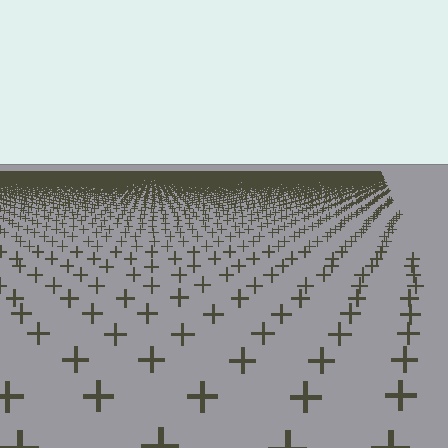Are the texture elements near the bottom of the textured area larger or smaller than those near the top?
Larger. Near the bottom, elements are closer to the viewer and appear at a bigger on-screen size.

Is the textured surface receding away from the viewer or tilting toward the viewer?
The surface is receding away from the viewer. Texture elements get smaller and denser toward the top.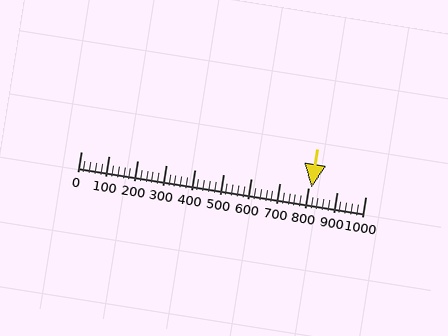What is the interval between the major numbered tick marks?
The major tick marks are spaced 100 units apart.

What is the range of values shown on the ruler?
The ruler shows values from 0 to 1000.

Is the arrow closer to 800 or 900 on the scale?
The arrow is closer to 800.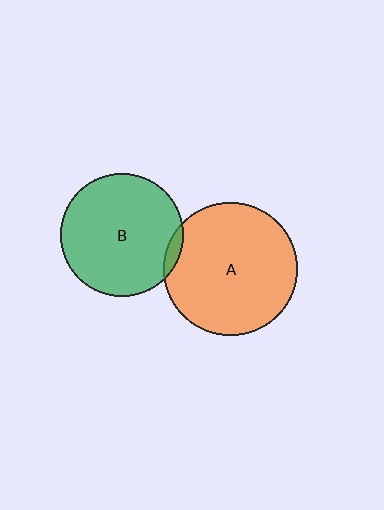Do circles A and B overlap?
Yes.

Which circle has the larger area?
Circle A (orange).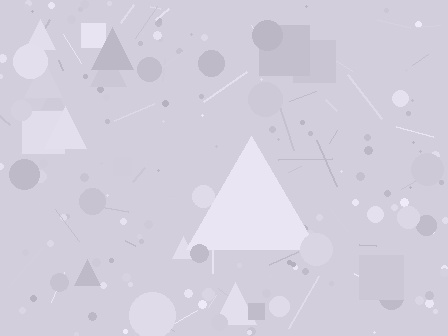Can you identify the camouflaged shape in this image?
The camouflaged shape is a triangle.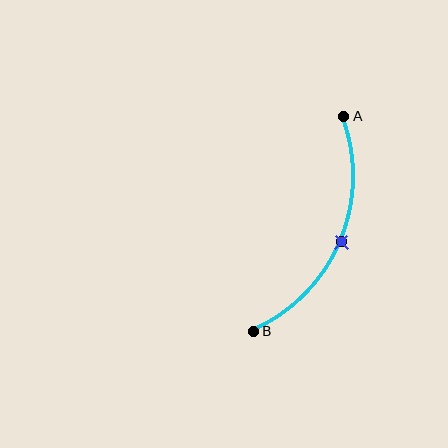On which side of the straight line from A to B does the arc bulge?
The arc bulges to the right of the straight line connecting A and B.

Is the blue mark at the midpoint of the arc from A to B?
Yes. The blue mark lies on the arc at equal arc-length from both A and B — it is the arc midpoint.